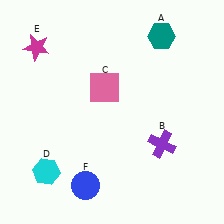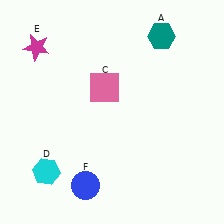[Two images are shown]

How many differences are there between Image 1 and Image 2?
There is 1 difference between the two images.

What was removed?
The purple cross (B) was removed in Image 2.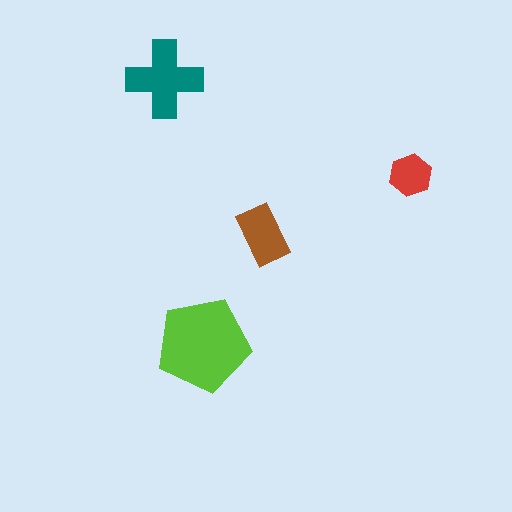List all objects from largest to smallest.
The lime pentagon, the teal cross, the brown rectangle, the red hexagon.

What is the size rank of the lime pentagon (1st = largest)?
1st.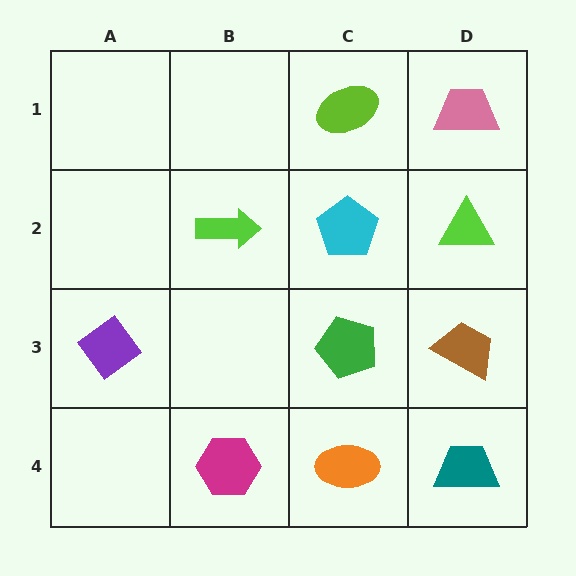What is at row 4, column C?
An orange ellipse.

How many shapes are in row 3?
3 shapes.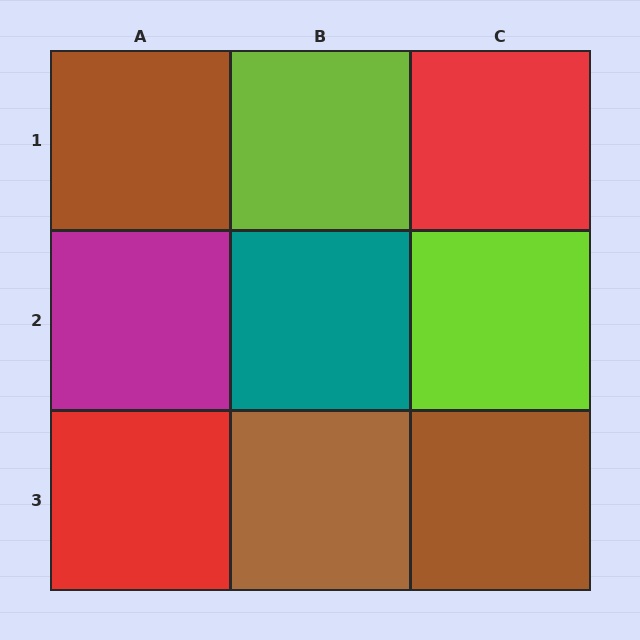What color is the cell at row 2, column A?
Magenta.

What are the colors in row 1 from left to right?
Brown, lime, red.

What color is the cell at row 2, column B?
Teal.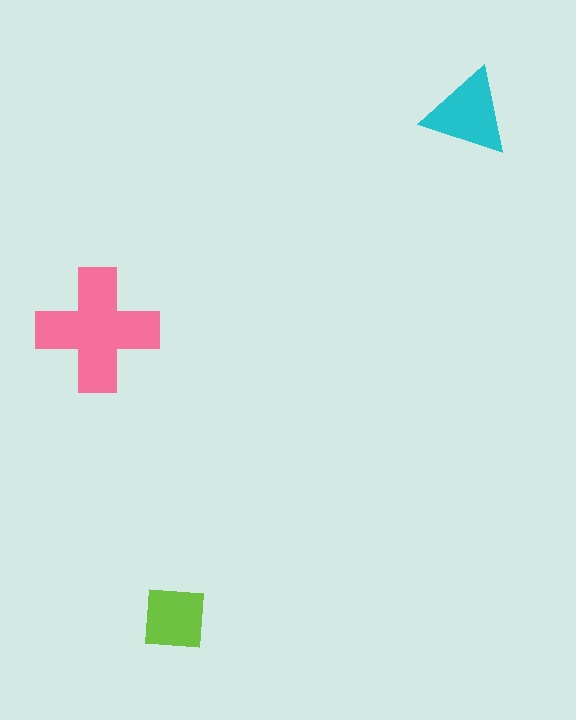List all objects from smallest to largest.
The lime square, the cyan triangle, the pink cross.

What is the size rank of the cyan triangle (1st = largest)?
2nd.